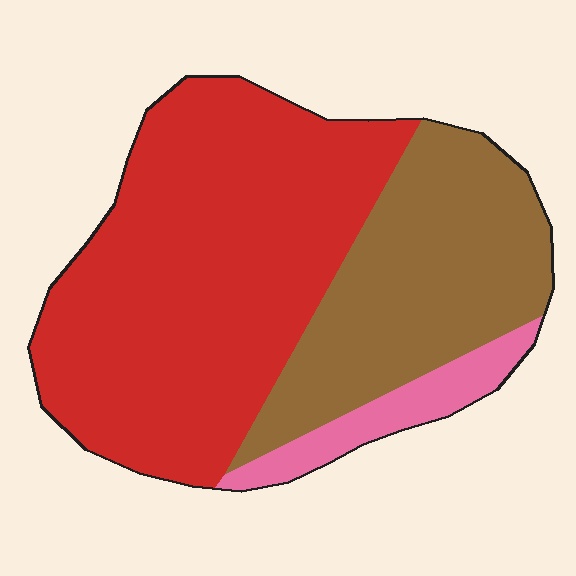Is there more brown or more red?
Red.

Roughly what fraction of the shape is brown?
Brown takes up about one third (1/3) of the shape.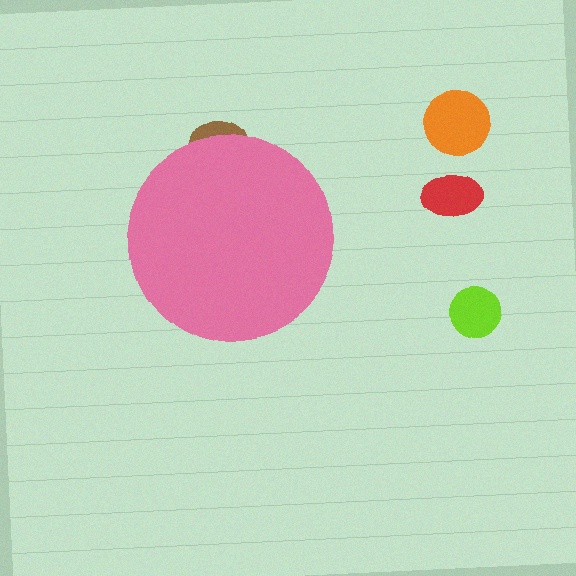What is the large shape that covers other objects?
A pink circle.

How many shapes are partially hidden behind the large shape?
1 shape is partially hidden.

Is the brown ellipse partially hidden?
Yes, the brown ellipse is partially hidden behind the pink circle.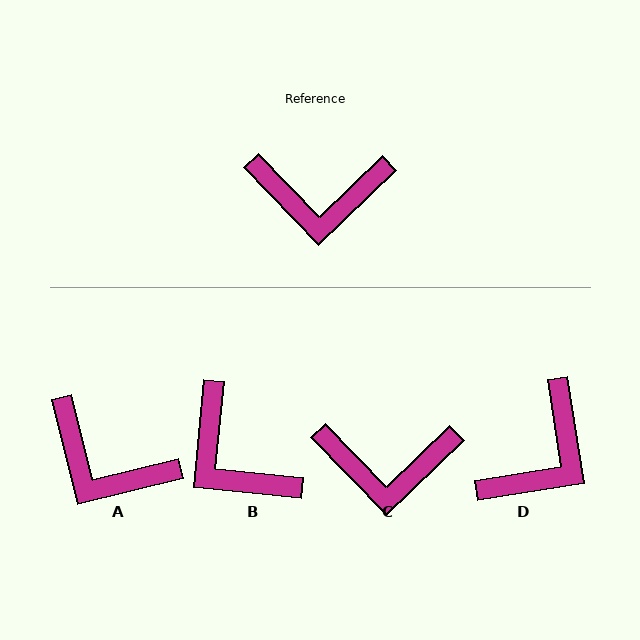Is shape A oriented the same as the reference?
No, it is off by about 30 degrees.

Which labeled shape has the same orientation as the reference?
C.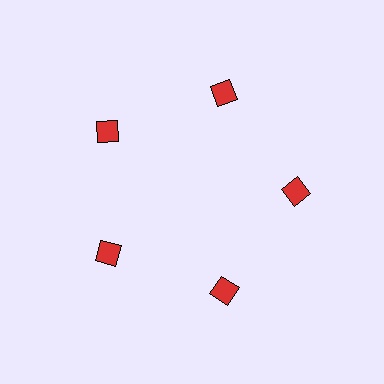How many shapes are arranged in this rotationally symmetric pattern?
There are 5 shapes, arranged in 5 groups of 1.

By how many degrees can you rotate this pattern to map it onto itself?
The pattern maps onto itself every 72 degrees of rotation.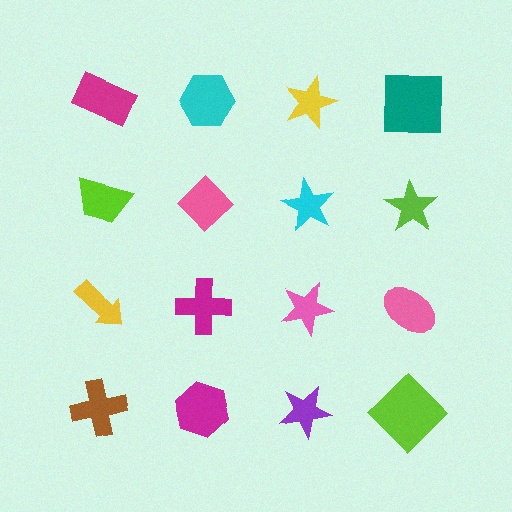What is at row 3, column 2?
A magenta cross.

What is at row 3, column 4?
A pink ellipse.